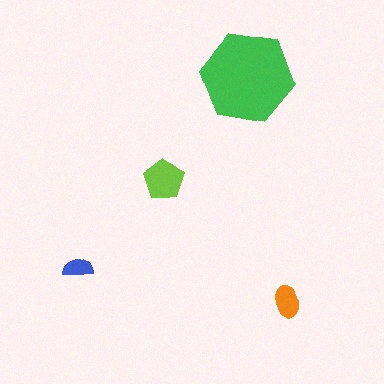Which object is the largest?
The green hexagon.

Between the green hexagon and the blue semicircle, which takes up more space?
The green hexagon.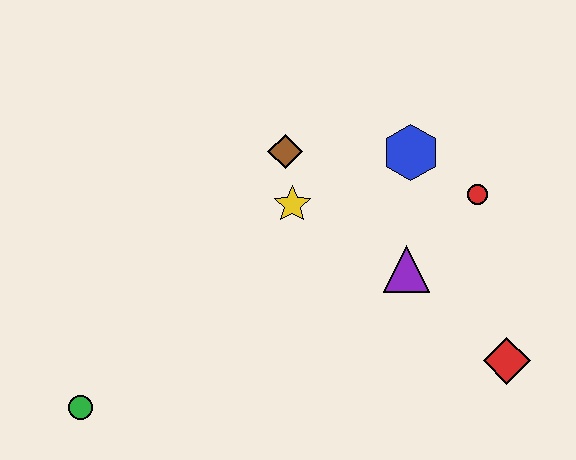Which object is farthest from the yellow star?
The green circle is farthest from the yellow star.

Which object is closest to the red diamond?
The purple triangle is closest to the red diamond.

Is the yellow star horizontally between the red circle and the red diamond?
No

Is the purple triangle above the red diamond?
Yes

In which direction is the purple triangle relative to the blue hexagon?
The purple triangle is below the blue hexagon.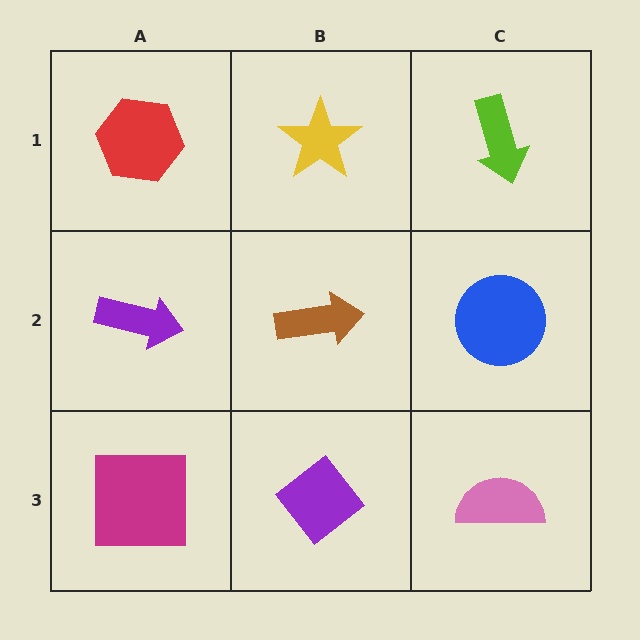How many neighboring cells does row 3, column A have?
2.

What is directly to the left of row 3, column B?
A magenta square.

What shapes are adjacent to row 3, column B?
A brown arrow (row 2, column B), a magenta square (row 3, column A), a pink semicircle (row 3, column C).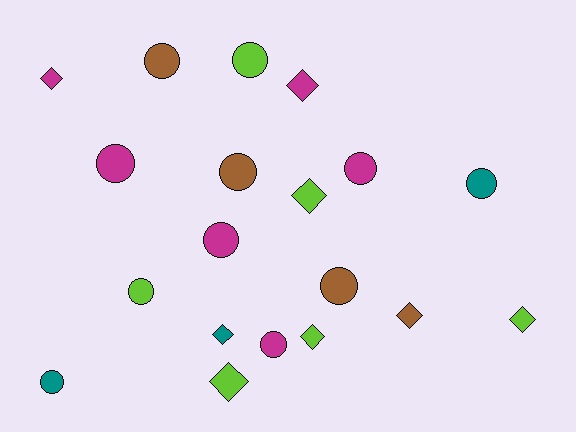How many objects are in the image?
There are 19 objects.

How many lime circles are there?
There are 2 lime circles.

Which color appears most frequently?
Magenta, with 6 objects.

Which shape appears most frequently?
Circle, with 11 objects.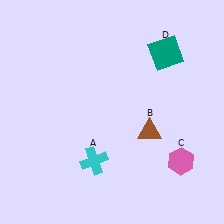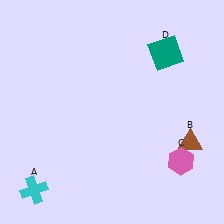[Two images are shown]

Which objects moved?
The objects that moved are: the cyan cross (A), the brown triangle (B).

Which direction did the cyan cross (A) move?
The cyan cross (A) moved left.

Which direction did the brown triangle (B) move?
The brown triangle (B) moved right.